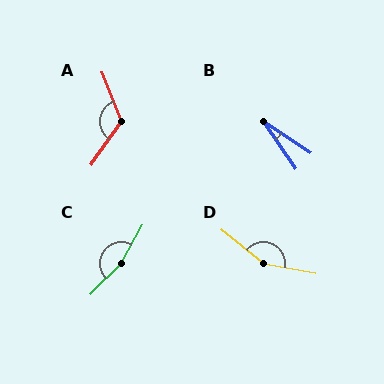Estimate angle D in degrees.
Approximately 151 degrees.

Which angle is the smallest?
B, at approximately 23 degrees.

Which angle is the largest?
C, at approximately 164 degrees.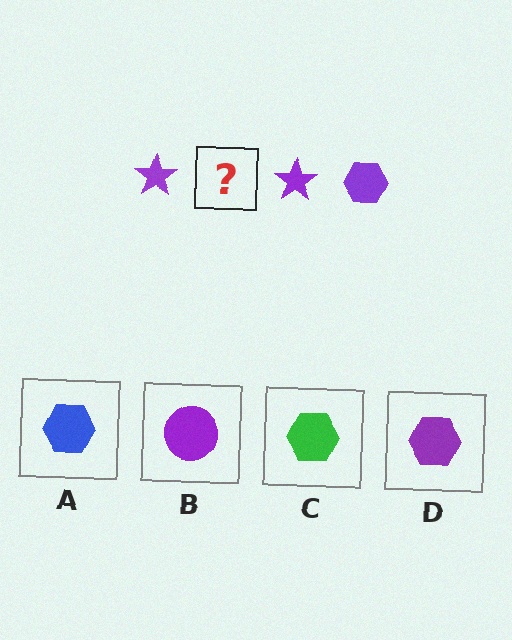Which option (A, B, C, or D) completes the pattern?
D.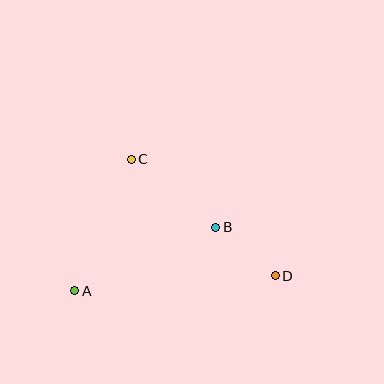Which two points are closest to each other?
Points B and D are closest to each other.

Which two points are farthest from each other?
Points A and D are farthest from each other.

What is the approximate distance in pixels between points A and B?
The distance between A and B is approximately 155 pixels.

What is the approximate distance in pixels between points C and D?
The distance between C and D is approximately 185 pixels.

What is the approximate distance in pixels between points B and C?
The distance between B and C is approximately 108 pixels.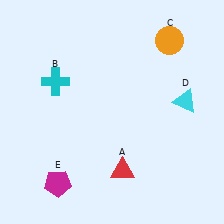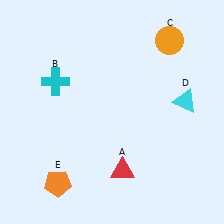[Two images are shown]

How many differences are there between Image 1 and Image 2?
There is 1 difference between the two images.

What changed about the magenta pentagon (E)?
In Image 1, E is magenta. In Image 2, it changed to orange.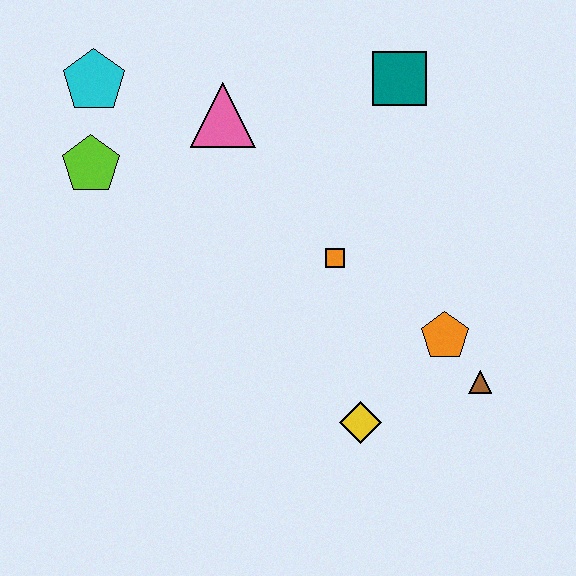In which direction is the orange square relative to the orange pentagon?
The orange square is to the left of the orange pentagon.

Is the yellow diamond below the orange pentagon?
Yes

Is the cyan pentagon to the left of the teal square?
Yes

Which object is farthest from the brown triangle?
The cyan pentagon is farthest from the brown triangle.